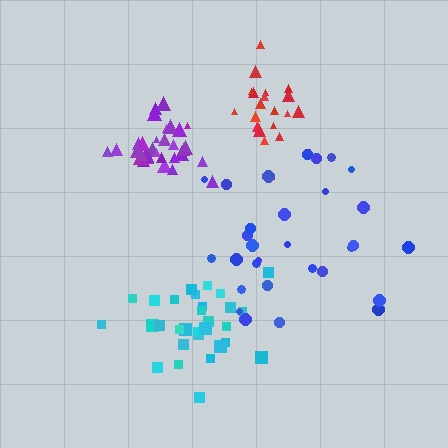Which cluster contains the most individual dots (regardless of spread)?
Purple (33).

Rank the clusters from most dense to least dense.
purple, cyan, red, blue.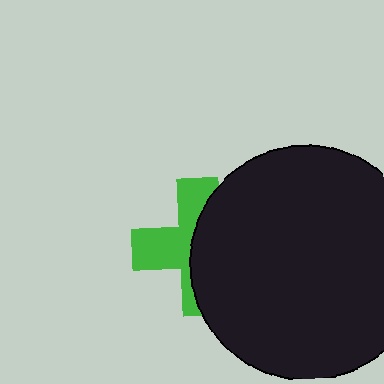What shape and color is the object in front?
The object in front is a black circle.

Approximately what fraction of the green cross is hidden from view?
Roughly 54% of the green cross is hidden behind the black circle.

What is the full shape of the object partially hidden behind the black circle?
The partially hidden object is a green cross.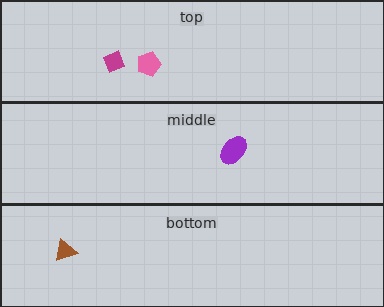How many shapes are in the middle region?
1.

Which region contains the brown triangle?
The bottom region.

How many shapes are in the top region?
2.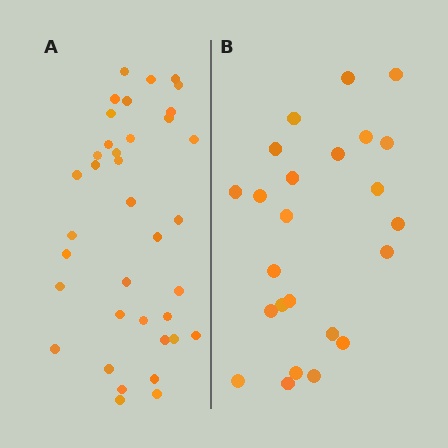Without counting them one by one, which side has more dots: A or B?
Region A (the left region) has more dots.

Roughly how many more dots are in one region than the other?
Region A has approximately 15 more dots than region B.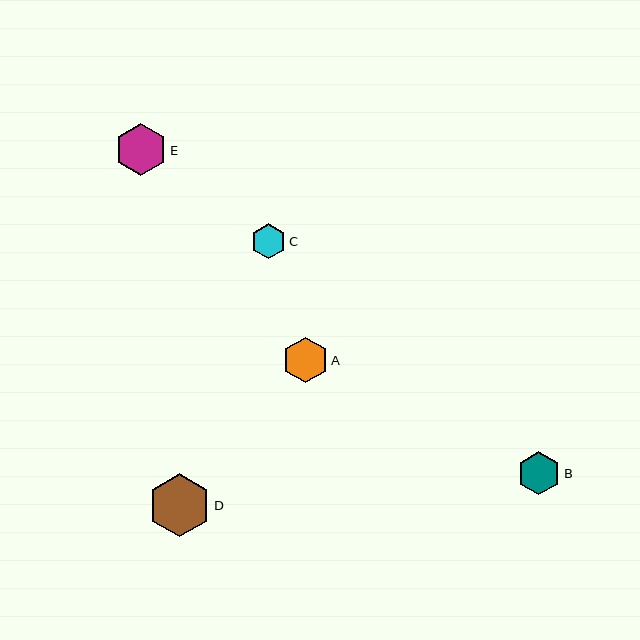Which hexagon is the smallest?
Hexagon C is the smallest with a size of approximately 35 pixels.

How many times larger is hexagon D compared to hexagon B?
Hexagon D is approximately 1.5 times the size of hexagon B.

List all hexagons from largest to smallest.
From largest to smallest: D, E, A, B, C.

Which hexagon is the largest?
Hexagon D is the largest with a size of approximately 63 pixels.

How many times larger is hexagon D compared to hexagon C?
Hexagon D is approximately 1.8 times the size of hexagon C.